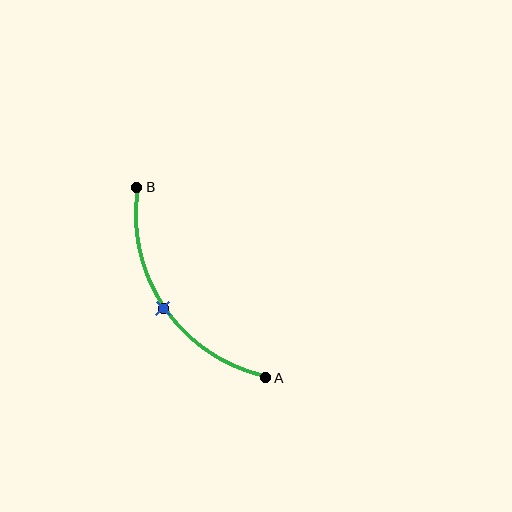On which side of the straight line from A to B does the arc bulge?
The arc bulges below and to the left of the straight line connecting A and B.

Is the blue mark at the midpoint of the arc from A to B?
Yes. The blue mark lies on the arc at equal arc-length from both A and B — it is the arc midpoint.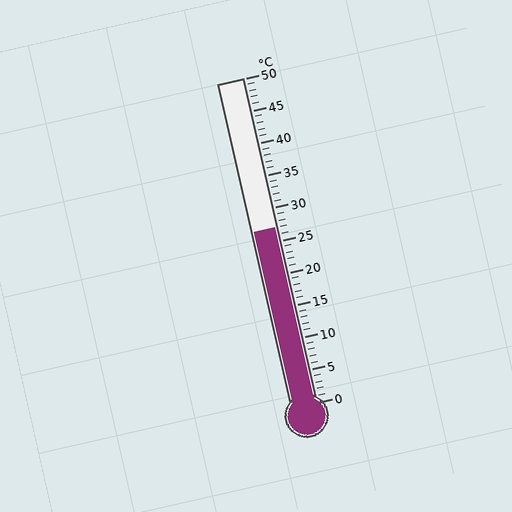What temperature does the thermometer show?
The thermometer shows approximately 27°C.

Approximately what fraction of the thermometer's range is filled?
The thermometer is filled to approximately 55% of its range.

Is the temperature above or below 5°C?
The temperature is above 5°C.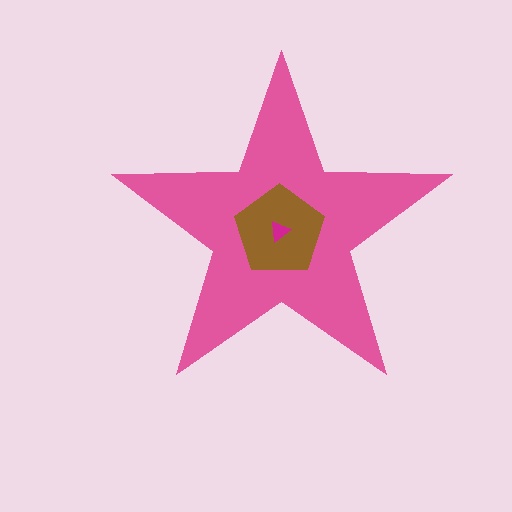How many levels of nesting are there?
3.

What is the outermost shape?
The pink star.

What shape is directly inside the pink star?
The brown pentagon.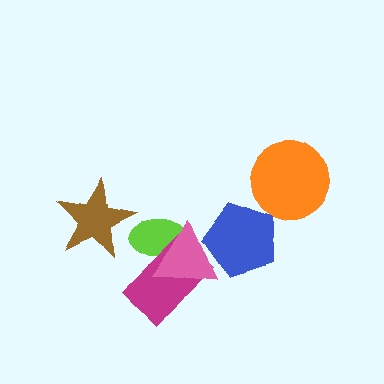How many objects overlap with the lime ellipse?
2 objects overlap with the lime ellipse.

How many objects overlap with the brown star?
0 objects overlap with the brown star.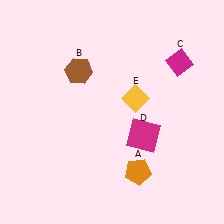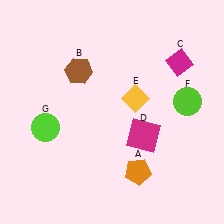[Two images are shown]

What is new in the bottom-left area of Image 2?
A lime circle (G) was added in the bottom-left area of Image 2.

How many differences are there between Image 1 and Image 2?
There are 2 differences between the two images.